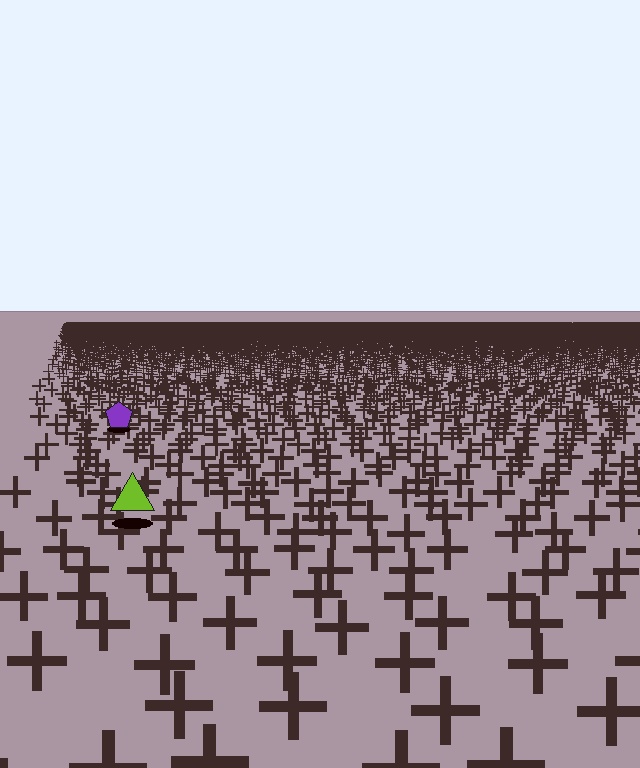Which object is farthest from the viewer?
The purple pentagon is farthest from the viewer. It appears smaller and the ground texture around it is denser.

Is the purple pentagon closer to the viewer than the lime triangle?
No. The lime triangle is closer — you can tell from the texture gradient: the ground texture is coarser near it.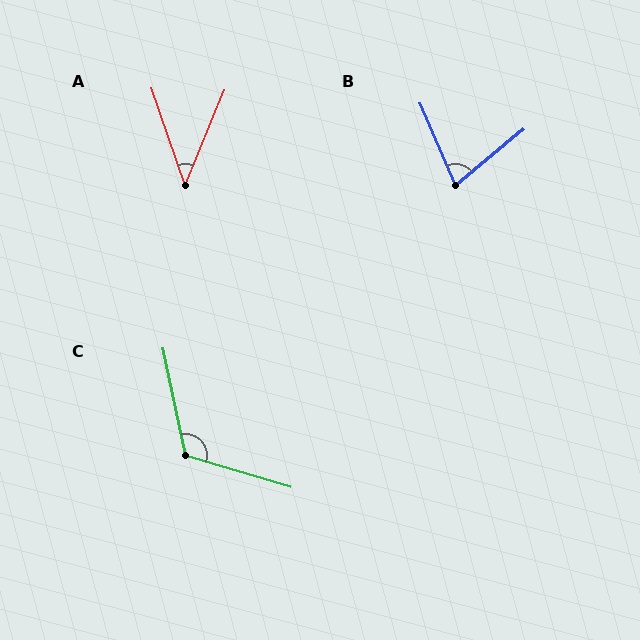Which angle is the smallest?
A, at approximately 41 degrees.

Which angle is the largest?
C, at approximately 118 degrees.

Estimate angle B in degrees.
Approximately 74 degrees.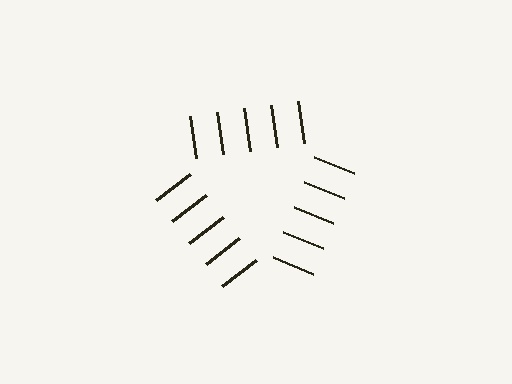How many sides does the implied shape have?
3 sides — the line-ends trace a triangle.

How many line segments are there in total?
15 — 5 along each of the 3 edges.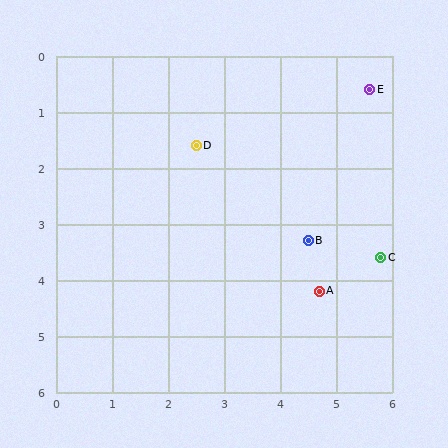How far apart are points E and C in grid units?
Points E and C are about 3.0 grid units apart.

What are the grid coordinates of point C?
Point C is at approximately (5.8, 3.6).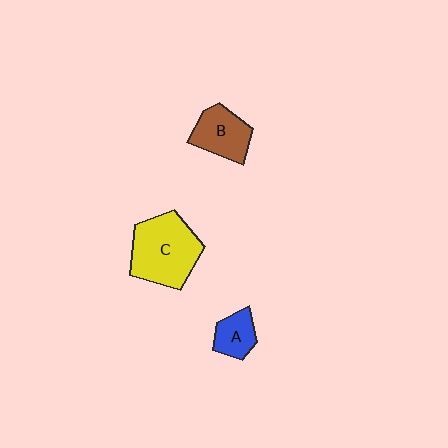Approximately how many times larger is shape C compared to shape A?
Approximately 2.5 times.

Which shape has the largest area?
Shape C (yellow).